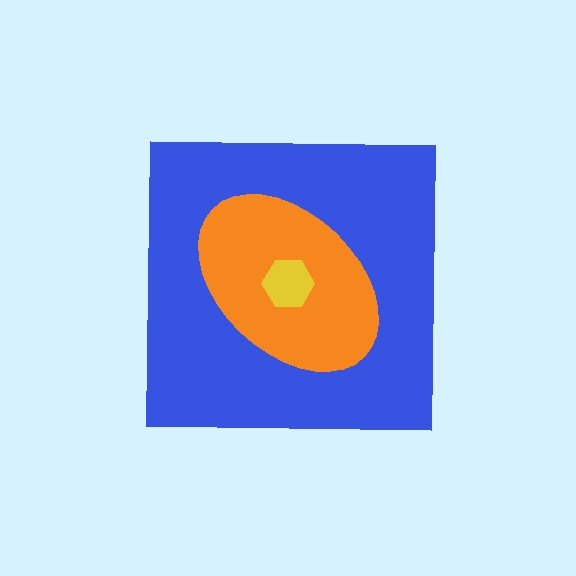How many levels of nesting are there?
3.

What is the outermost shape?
The blue square.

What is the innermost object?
The yellow hexagon.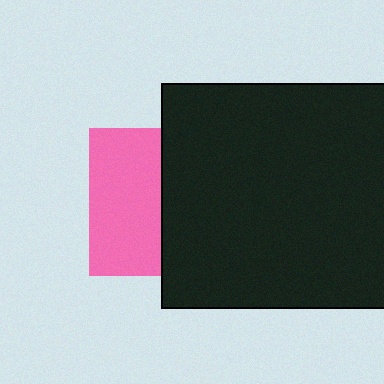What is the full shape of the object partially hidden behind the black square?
The partially hidden object is a pink square.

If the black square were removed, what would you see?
You would see the complete pink square.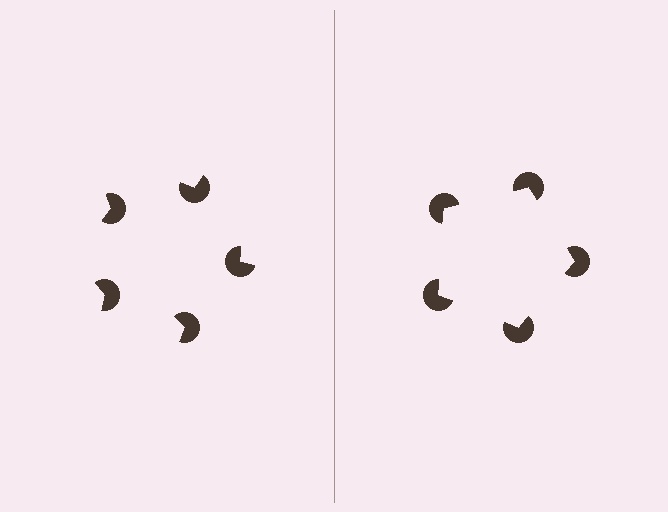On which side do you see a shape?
An illusory pentagon appears on the right side. On the left side the wedge cuts are rotated, so no coherent shape forms.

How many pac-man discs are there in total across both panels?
10 — 5 on each side.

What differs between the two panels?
The pac-man discs are positioned identically on both sides; only the wedge orientations differ. On the right they align to a pentagon; on the left they are misaligned.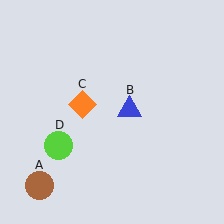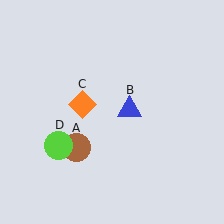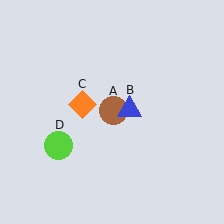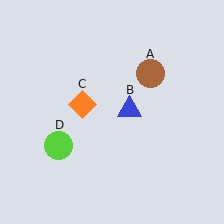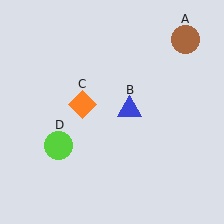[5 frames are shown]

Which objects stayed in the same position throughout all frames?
Blue triangle (object B) and orange diamond (object C) and lime circle (object D) remained stationary.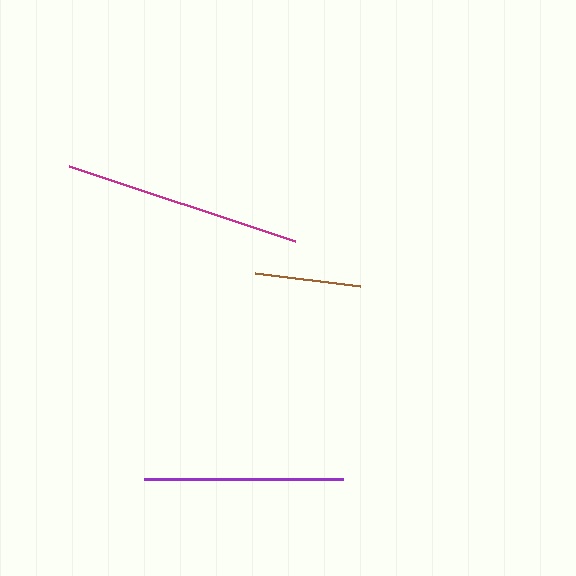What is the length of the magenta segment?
The magenta segment is approximately 238 pixels long.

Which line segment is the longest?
The magenta line is the longest at approximately 238 pixels.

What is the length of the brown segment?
The brown segment is approximately 106 pixels long.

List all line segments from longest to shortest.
From longest to shortest: magenta, purple, brown.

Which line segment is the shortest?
The brown line is the shortest at approximately 106 pixels.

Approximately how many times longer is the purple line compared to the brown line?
The purple line is approximately 1.9 times the length of the brown line.